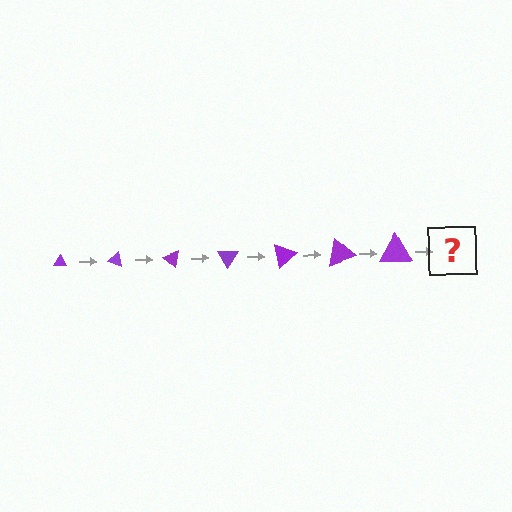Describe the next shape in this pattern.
It should be a triangle, larger than the previous one and rotated 140 degrees from the start.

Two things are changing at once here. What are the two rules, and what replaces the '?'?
The two rules are that the triangle grows larger each step and it rotates 20 degrees each step. The '?' should be a triangle, larger than the previous one and rotated 140 degrees from the start.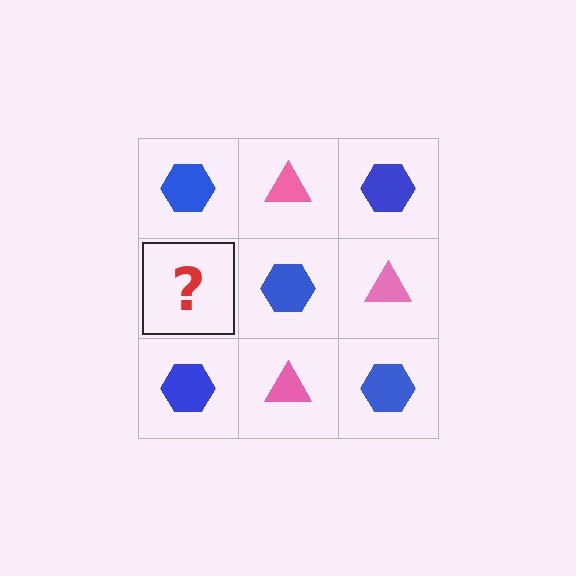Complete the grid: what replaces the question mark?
The question mark should be replaced with a pink triangle.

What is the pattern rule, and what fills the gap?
The rule is that it alternates blue hexagon and pink triangle in a checkerboard pattern. The gap should be filled with a pink triangle.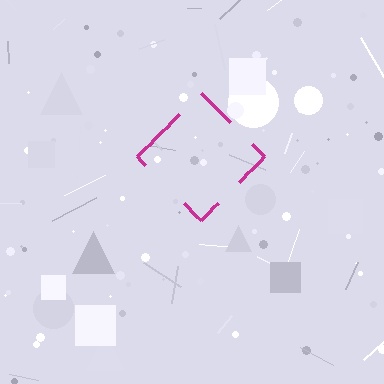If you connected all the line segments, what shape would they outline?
They would outline a diamond.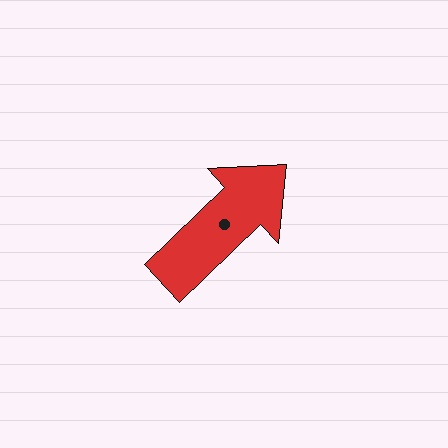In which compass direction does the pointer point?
Northeast.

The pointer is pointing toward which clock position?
Roughly 2 o'clock.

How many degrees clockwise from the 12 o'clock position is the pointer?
Approximately 46 degrees.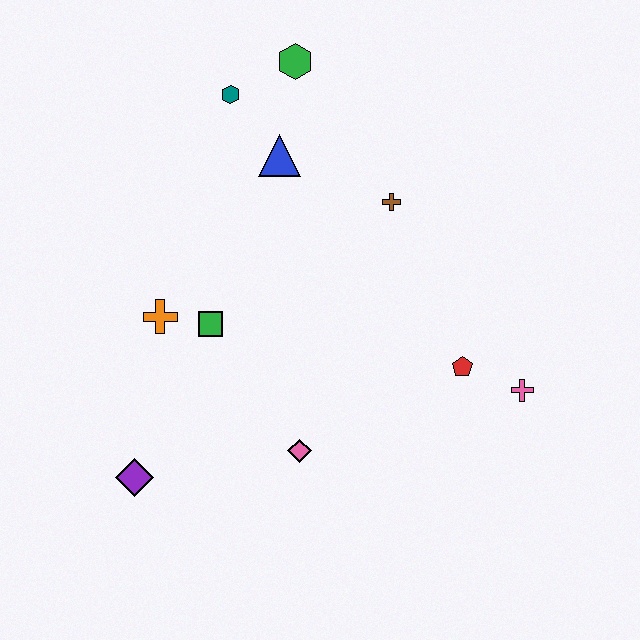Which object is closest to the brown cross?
The blue triangle is closest to the brown cross.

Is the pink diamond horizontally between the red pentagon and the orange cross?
Yes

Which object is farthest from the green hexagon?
The purple diamond is farthest from the green hexagon.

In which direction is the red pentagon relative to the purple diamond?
The red pentagon is to the right of the purple diamond.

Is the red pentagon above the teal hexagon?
No